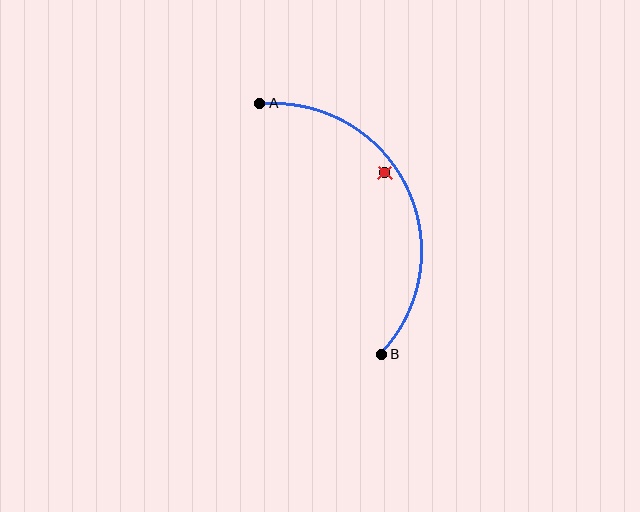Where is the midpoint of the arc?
The arc midpoint is the point on the curve farthest from the straight line joining A and B. It sits to the right of that line.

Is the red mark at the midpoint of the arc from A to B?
No — the red mark does not lie on the arc at all. It sits slightly inside the curve.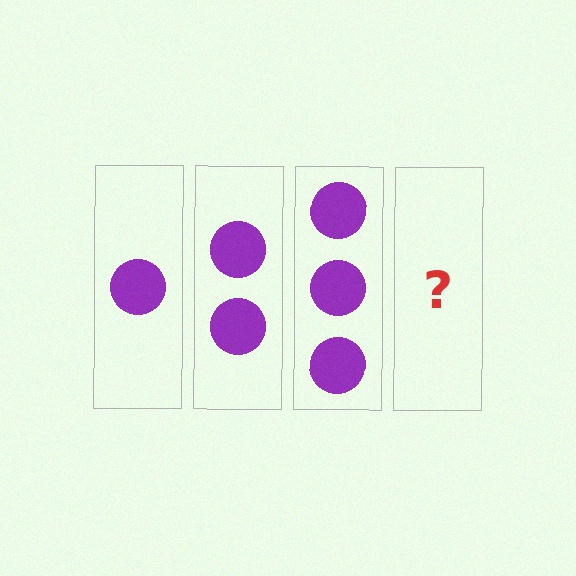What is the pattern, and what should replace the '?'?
The pattern is that each step adds one more circle. The '?' should be 4 circles.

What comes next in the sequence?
The next element should be 4 circles.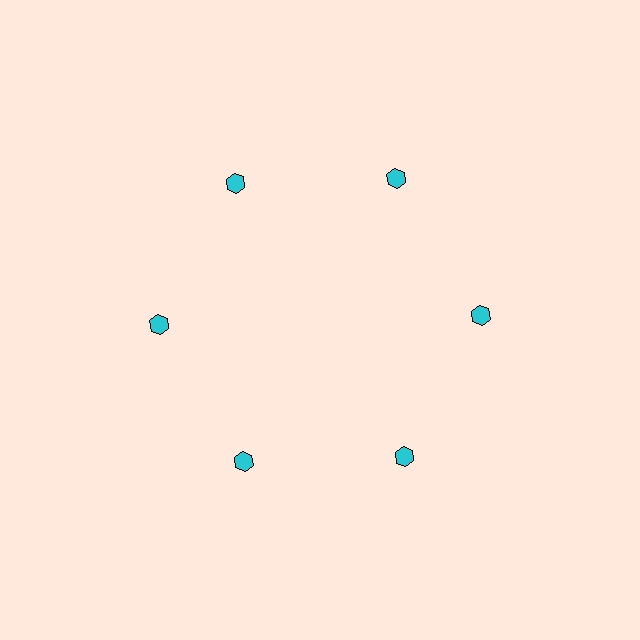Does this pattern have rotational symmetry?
Yes, this pattern has 6-fold rotational symmetry. It looks the same after rotating 60 degrees around the center.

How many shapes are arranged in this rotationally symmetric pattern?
There are 6 shapes, arranged in 6 groups of 1.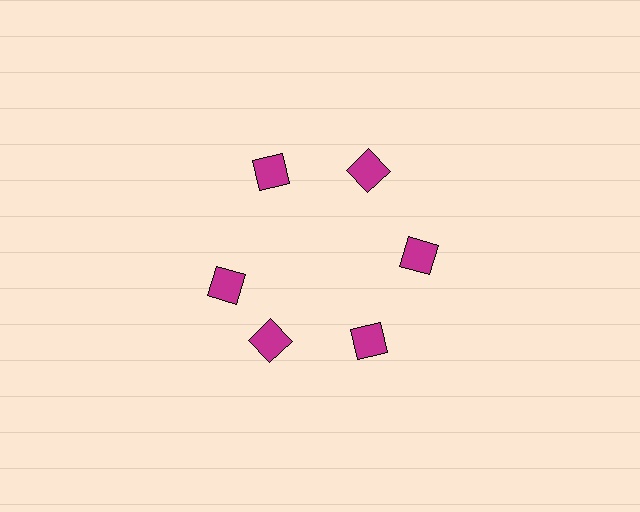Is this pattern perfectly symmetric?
No. The 6 magenta squares are arranged in a ring, but one element near the 9 o'clock position is rotated out of alignment along the ring, breaking the 6-fold rotational symmetry.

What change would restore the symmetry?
The symmetry would be restored by rotating it back into even spacing with its neighbors so that all 6 squares sit at equal angles and equal distance from the center.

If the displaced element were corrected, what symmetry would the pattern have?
It would have 6-fold rotational symmetry — the pattern would map onto itself every 60 degrees.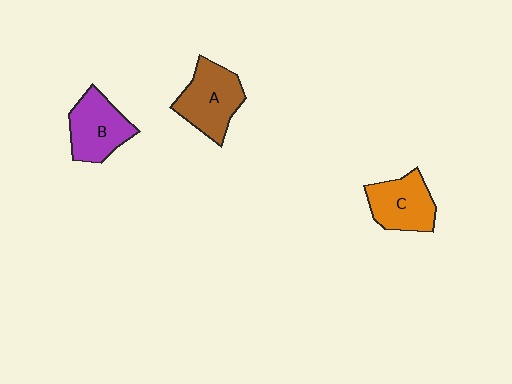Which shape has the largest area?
Shape A (brown).